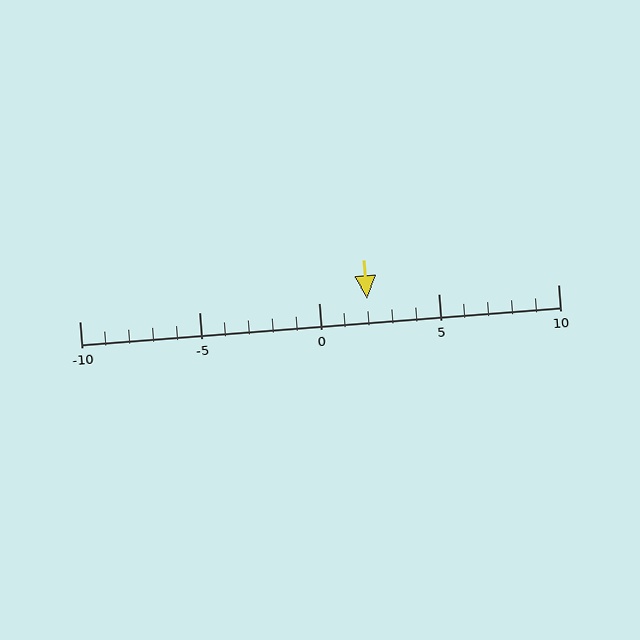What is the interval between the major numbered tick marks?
The major tick marks are spaced 5 units apart.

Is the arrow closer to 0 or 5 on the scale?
The arrow is closer to 0.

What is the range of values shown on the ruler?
The ruler shows values from -10 to 10.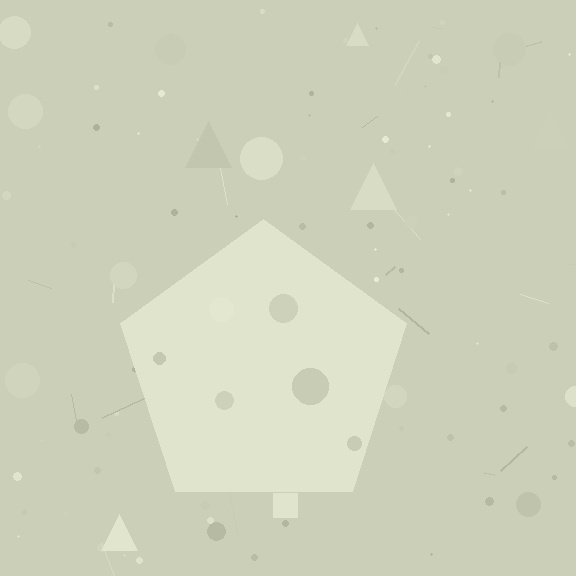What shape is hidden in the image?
A pentagon is hidden in the image.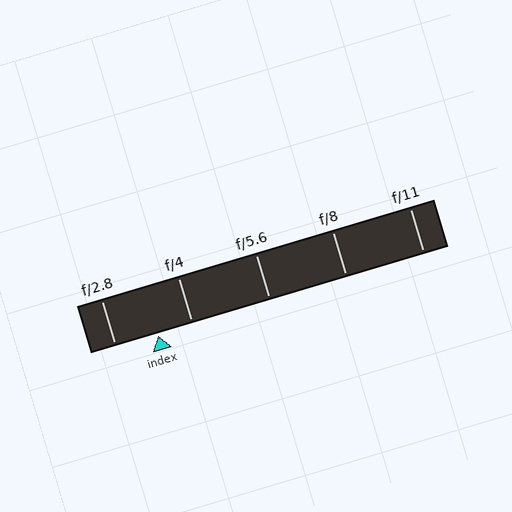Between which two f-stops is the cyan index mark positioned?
The index mark is between f/2.8 and f/4.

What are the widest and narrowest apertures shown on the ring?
The widest aperture shown is f/2.8 and the narrowest is f/11.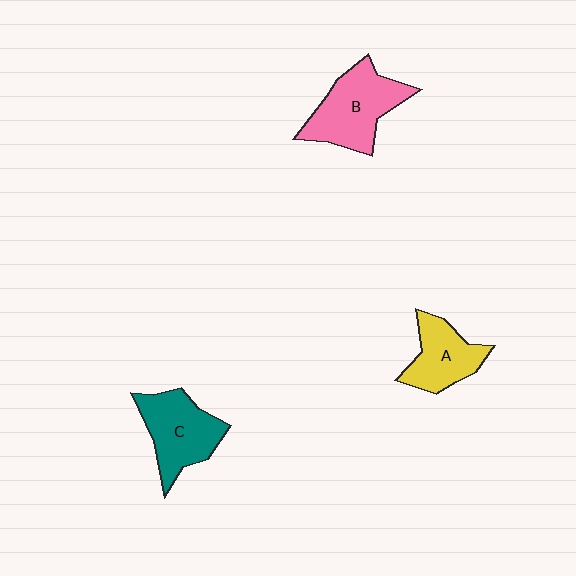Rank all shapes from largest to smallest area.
From largest to smallest: B (pink), C (teal), A (yellow).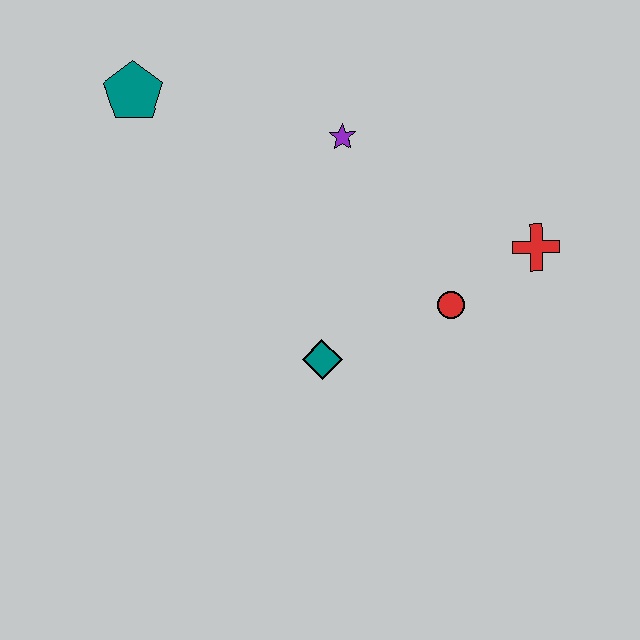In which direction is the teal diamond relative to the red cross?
The teal diamond is to the left of the red cross.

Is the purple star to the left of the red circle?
Yes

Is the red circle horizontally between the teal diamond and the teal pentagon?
No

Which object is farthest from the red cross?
The teal pentagon is farthest from the red cross.